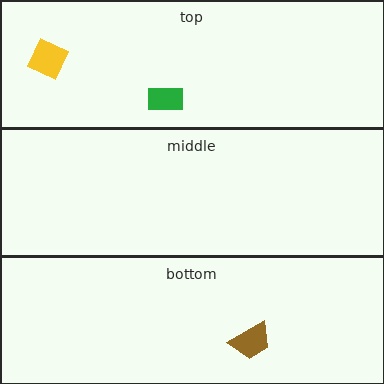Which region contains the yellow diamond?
The top region.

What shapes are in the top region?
The yellow diamond, the green rectangle.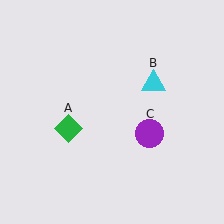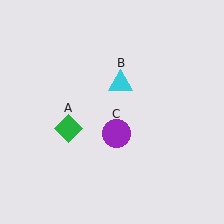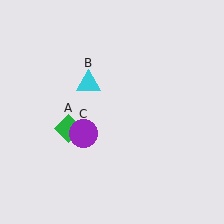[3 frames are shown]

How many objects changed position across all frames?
2 objects changed position: cyan triangle (object B), purple circle (object C).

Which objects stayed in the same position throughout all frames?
Green diamond (object A) remained stationary.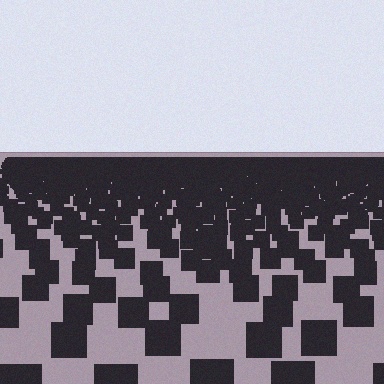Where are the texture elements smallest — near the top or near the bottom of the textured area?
Near the top.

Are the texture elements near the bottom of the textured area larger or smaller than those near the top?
Larger. Near the bottom, elements are closer to the viewer and appear at a bigger on-screen size.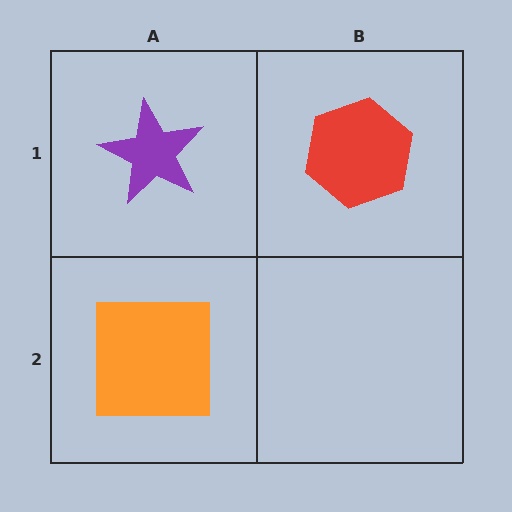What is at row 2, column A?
An orange square.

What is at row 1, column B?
A red hexagon.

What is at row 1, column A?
A purple star.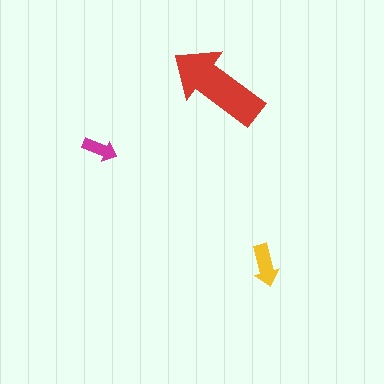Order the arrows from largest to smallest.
the red one, the yellow one, the magenta one.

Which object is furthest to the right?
The yellow arrow is rightmost.